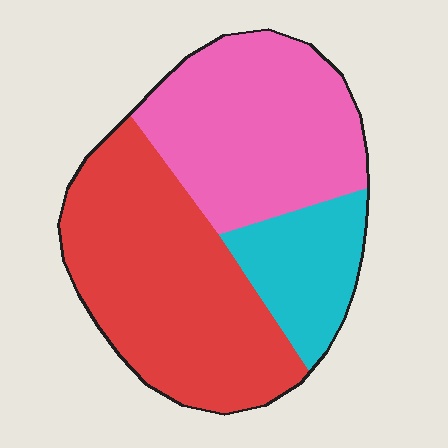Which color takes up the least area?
Cyan, at roughly 15%.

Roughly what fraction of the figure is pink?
Pink covers about 35% of the figure.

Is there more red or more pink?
Red.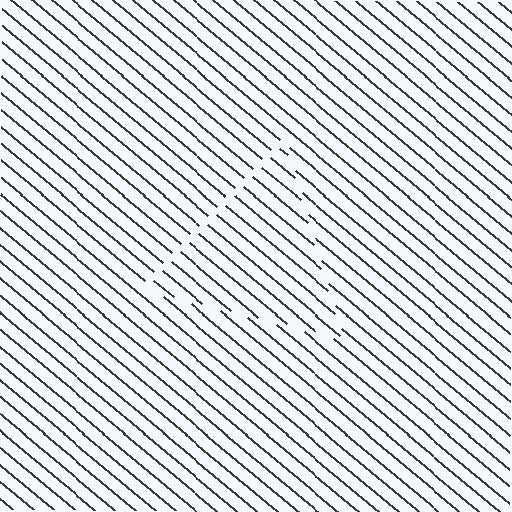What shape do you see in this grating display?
An illusory triangle. The interior of the shape contains the same grating, shifted by half a period — the contour is defined by the phase discontinuity where line-ends from the inner and outer gratings abut.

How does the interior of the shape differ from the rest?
The interior of the shape contains the same grating, shifted by half a period — the contour is defined by the phase discontinuity where line-ends from the inner and outer gratings abut.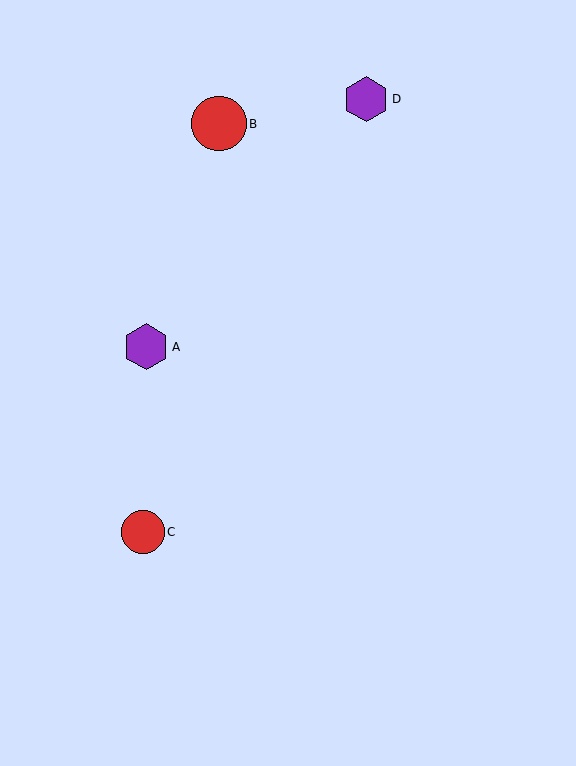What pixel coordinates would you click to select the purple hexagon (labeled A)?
Click at (146, 347) to select the purple hexagon A.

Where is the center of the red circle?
The center of the red circle is at (219, 124).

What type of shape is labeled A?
Shape A is a purple hexagon.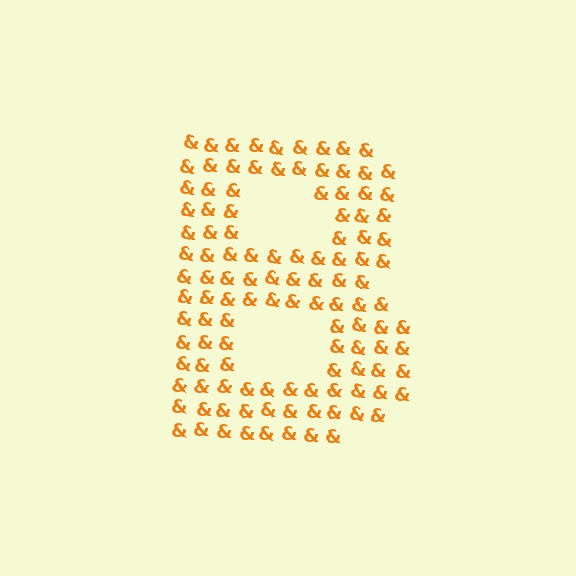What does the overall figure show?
The overall figure shows the letter B.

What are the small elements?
The small elements are ampersands.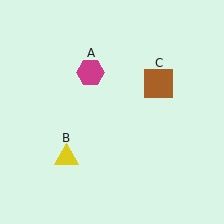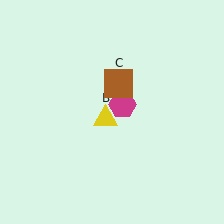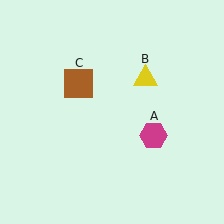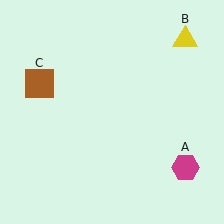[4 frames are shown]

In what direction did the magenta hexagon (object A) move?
The magenta hexagon (object A) moved down and to the right.